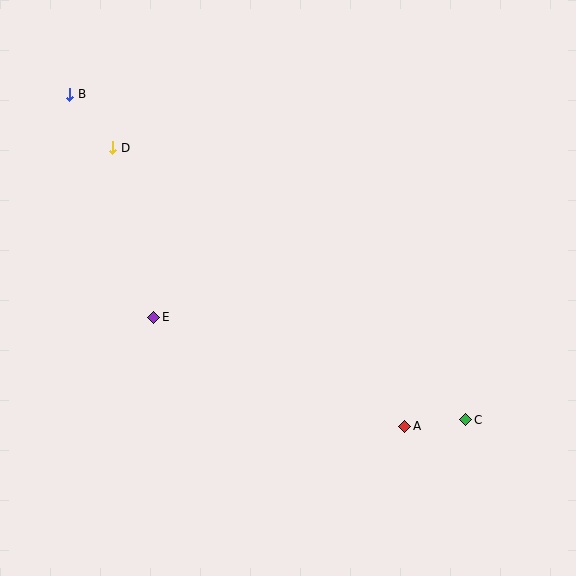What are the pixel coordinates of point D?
Point D is at (113, 148).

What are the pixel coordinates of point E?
Point E is at (154, 317).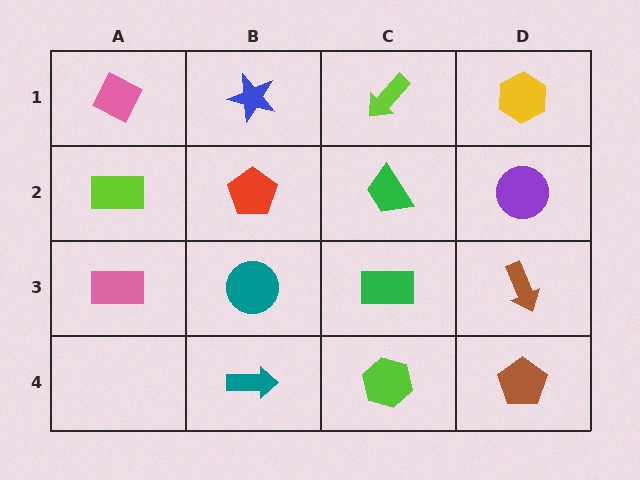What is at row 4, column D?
A brown pentagon.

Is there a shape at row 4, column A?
No, that cell is empty.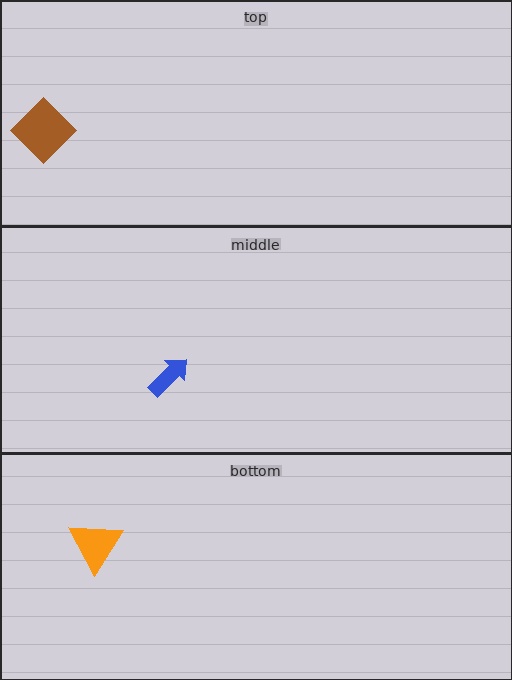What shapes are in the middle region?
The blue arrow.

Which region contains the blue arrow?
The middle region.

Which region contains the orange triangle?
The bottom region.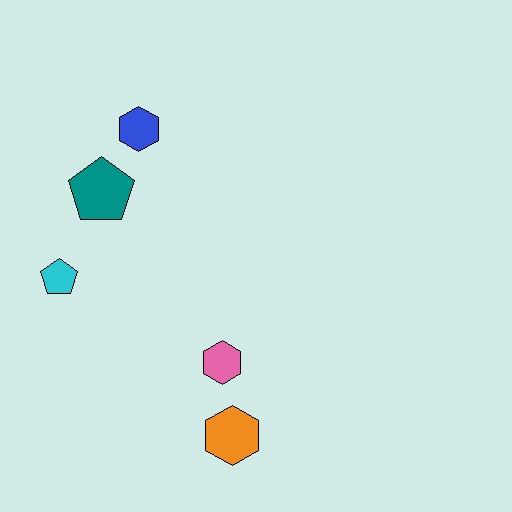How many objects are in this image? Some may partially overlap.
There are 5 objects.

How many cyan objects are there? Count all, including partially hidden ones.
There is 1 cyan object.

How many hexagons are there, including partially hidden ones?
There are 3 hexagons.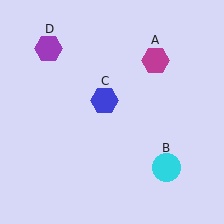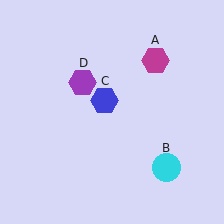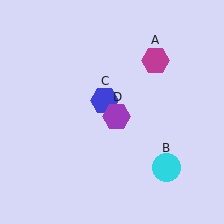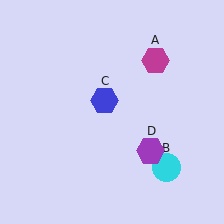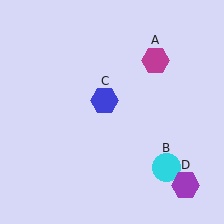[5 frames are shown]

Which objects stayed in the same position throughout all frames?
Magenta hexagon (object A) and cyan circle (object B) and blue hexagon (object C) remained stationary.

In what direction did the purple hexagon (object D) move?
The purple hexagon (object D) moved down and to the right.